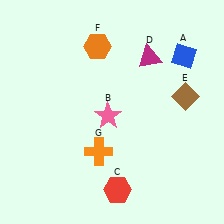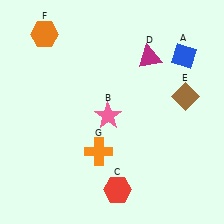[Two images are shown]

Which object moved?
The orange hexagon (F) moved left.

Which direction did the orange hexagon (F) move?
The orange hexagon (F) moved left.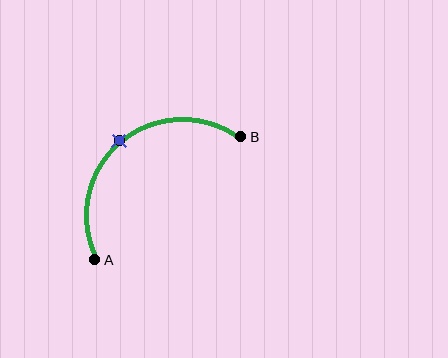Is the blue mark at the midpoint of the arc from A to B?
Yes. The blue mark lies on the arc at equal arc-length from both A and B — it is the arc midpoint.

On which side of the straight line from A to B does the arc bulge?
The arc bulges above and to the left of the straight line connecting A and B.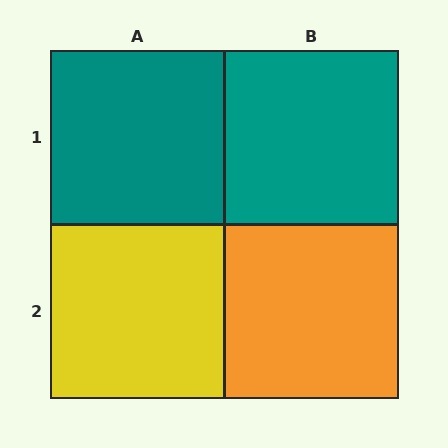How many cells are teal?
2 cells are teal.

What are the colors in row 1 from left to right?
Teal, teal.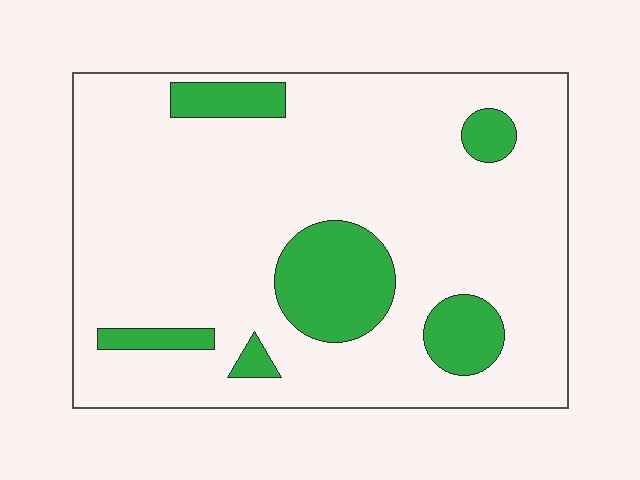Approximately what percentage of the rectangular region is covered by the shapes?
Approximately 15%.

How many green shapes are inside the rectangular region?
6.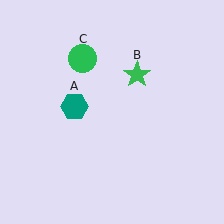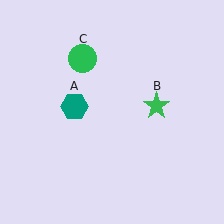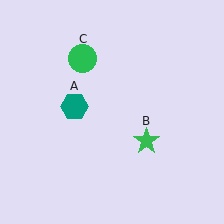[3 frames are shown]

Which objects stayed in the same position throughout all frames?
Teal hexagon (object A) and green circle (object C) remained stationary.